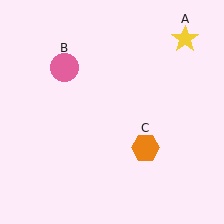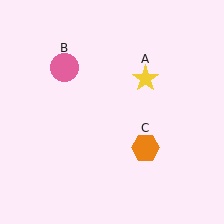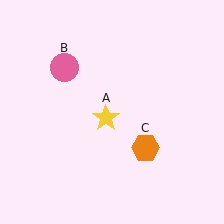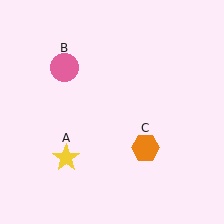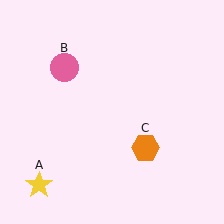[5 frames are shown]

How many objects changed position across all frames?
1 object changed position: yellow star (object A).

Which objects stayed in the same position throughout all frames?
Pink circle (object B) and orange hexagon (object C) remained stationary.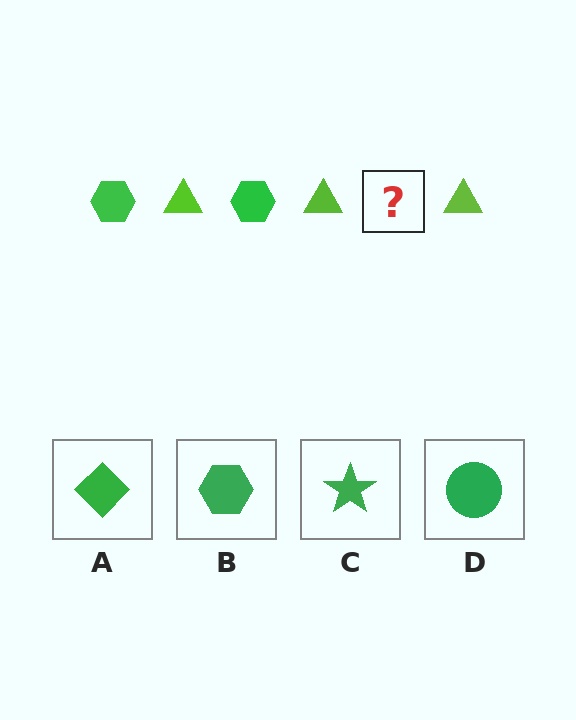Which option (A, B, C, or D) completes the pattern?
B.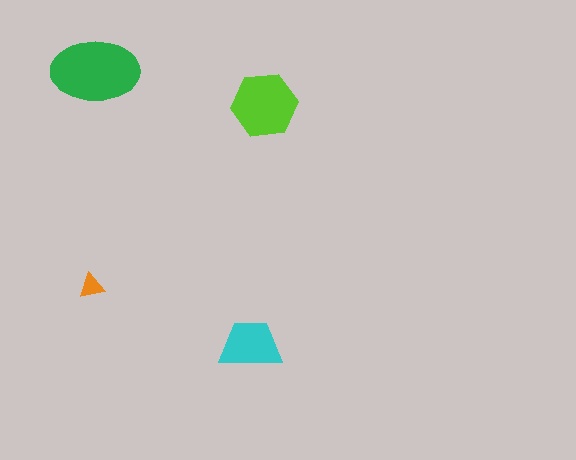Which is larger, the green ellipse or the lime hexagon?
The green ellipse.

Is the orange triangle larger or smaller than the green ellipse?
Smaller.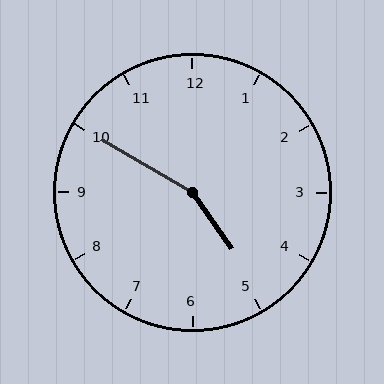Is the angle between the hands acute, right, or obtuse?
It is obtuse.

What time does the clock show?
4:50.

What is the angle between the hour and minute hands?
Approximately 155 degrees.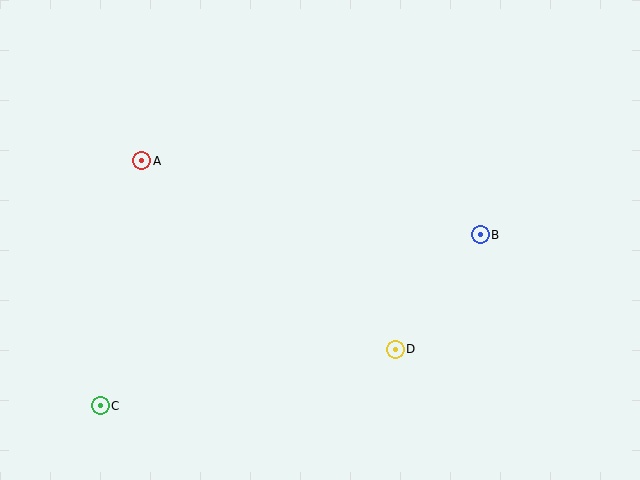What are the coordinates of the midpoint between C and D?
The midpoint between C and D is at (248, 377).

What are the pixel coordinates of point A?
Point A is at (142, 161).